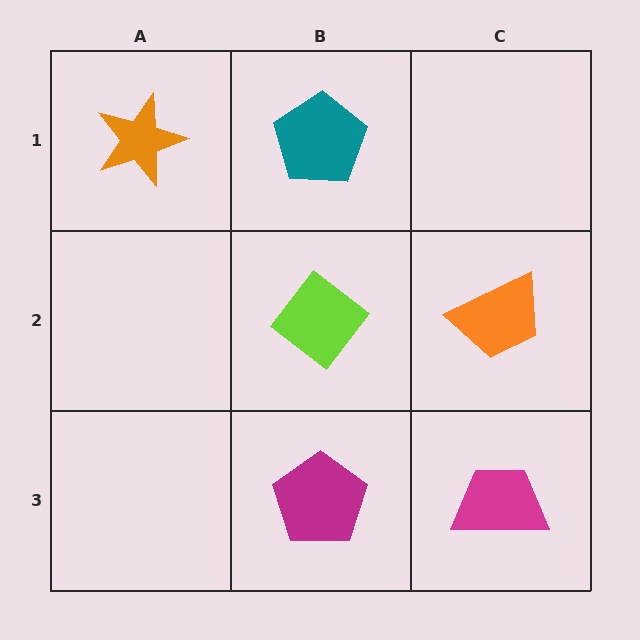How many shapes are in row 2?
2 shapes.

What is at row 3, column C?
A magenta trapezoid.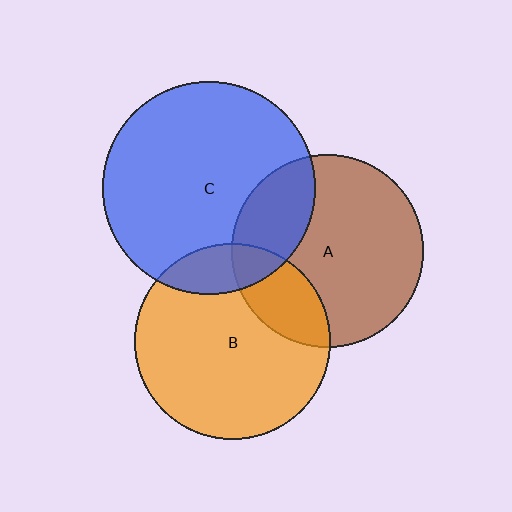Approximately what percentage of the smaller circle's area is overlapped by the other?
Approximately 15%.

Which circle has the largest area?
Circle C (blue).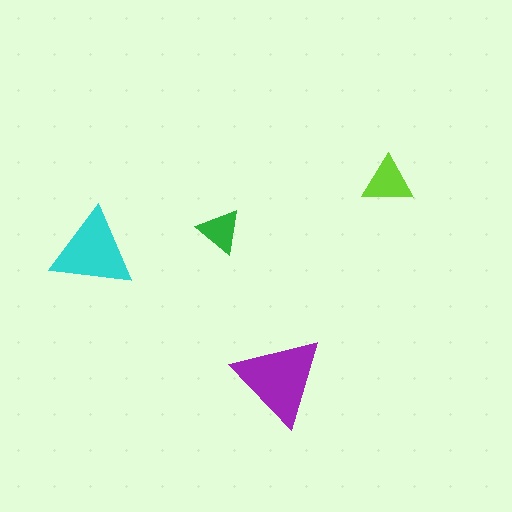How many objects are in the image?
There are 4 objects in the image.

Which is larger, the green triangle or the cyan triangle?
The cyan one.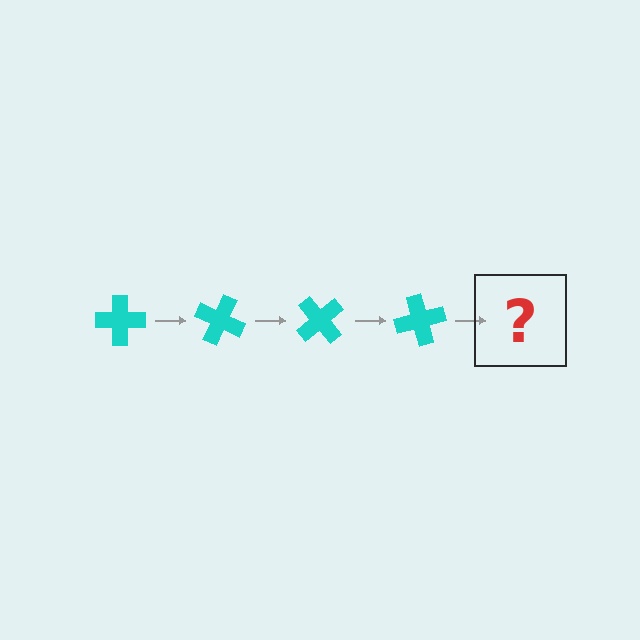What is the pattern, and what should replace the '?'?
The pattern is that the cross rotates 25 degrees each step. The '?' should be a cyan cross rotated 100 degrees.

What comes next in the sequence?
The next element should be a cyan cross rotated 100 degrees.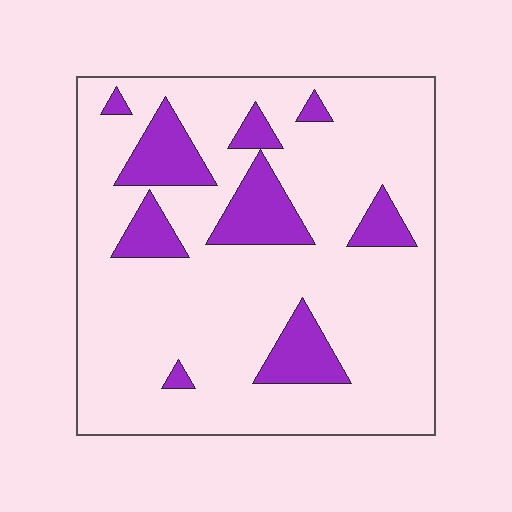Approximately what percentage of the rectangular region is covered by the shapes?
Approximately 20%.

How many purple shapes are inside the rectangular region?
9.